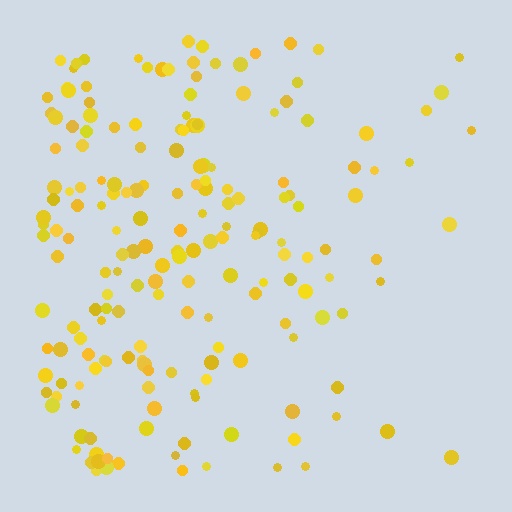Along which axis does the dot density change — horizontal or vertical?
Horizontal.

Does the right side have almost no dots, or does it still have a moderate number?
Still a moderate number, just noticeably fewer than the left.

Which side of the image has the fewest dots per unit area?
The right.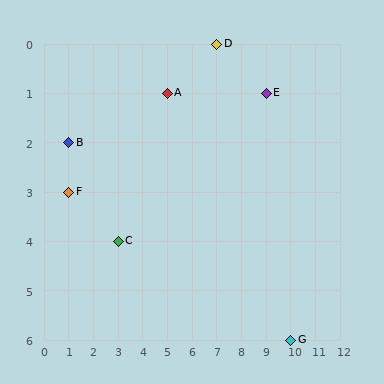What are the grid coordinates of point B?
Point B is at grid coordinates (1, 2).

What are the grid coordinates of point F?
Point F is at grid coordinates (1, 3).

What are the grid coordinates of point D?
Point D is at grid coordinates (7, 0).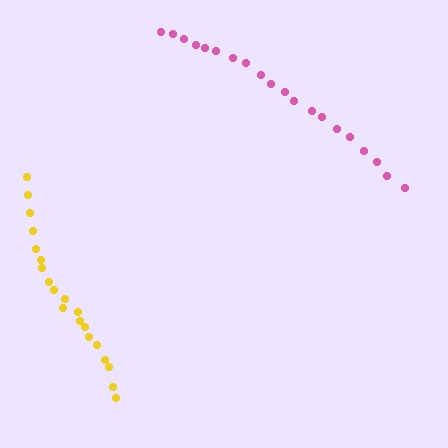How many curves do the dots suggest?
There are 2 distinct paths.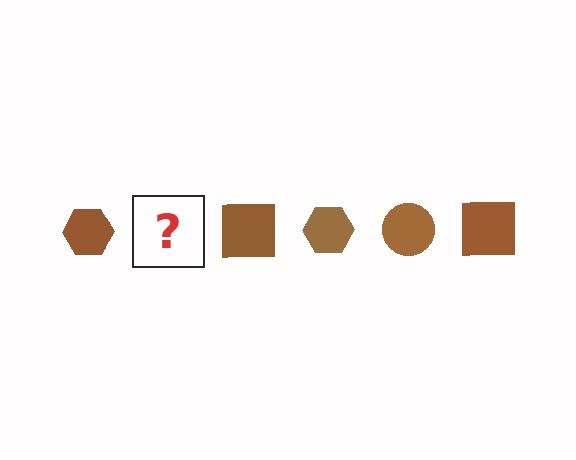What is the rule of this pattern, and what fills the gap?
The rule is that the pattern cycles through hexagon, circle, square shapes in brown. The gap should be filled with a brown circle.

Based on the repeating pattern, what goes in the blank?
The blank should be a brown circle.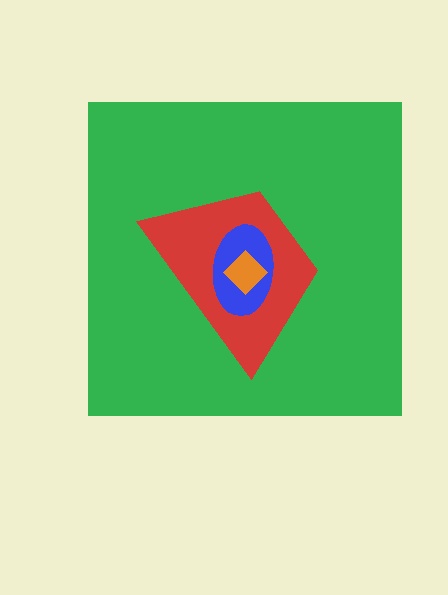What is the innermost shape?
The orange diamond.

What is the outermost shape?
The green square.